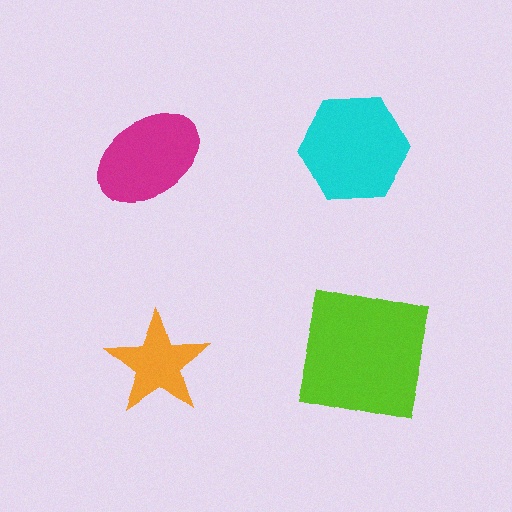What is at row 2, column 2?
A lime square.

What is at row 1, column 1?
A magenta ellipse.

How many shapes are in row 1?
2 shapes.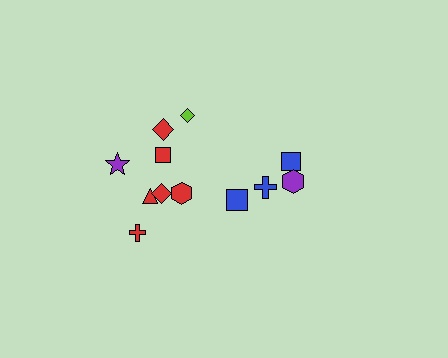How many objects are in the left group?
There are 8 objects.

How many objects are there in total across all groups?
There are 12 objects.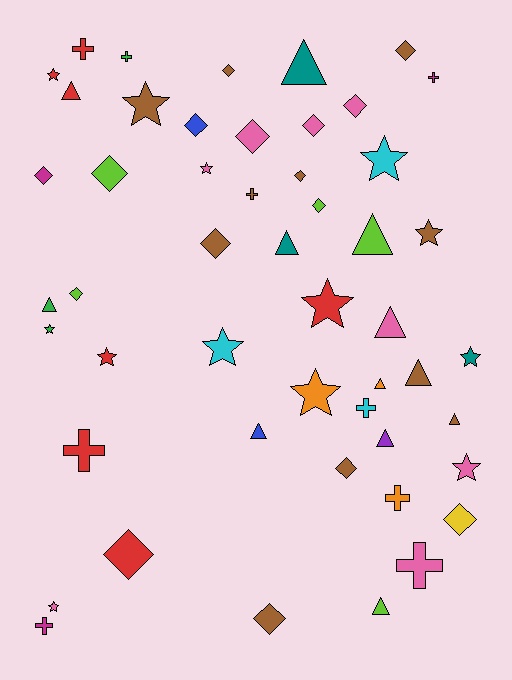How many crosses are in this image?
There are 9 crosses.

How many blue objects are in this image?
There are 2 blue objects.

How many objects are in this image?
There are 50 objects.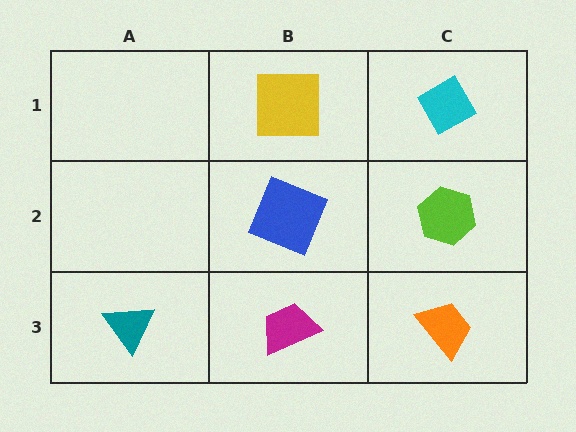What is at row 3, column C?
An orange trapezoid.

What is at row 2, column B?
A blue square.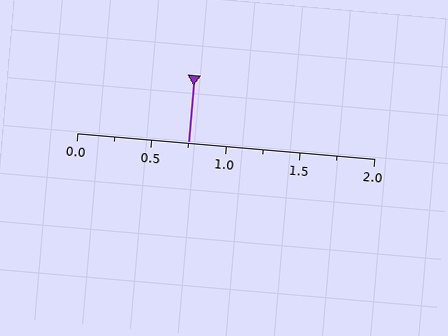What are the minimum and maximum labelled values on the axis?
The axis runs from 0.0 to 2.0.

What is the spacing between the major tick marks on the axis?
The major ticks are spaced 0.5 apart.